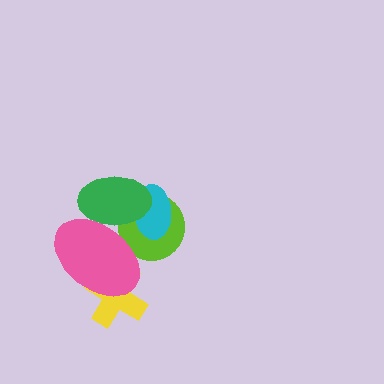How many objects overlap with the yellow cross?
1 object overlaps with the yellow cross.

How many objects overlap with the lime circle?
3 objects overlap with the lime circle.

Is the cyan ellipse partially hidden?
Yes, it is partially covered by another shape.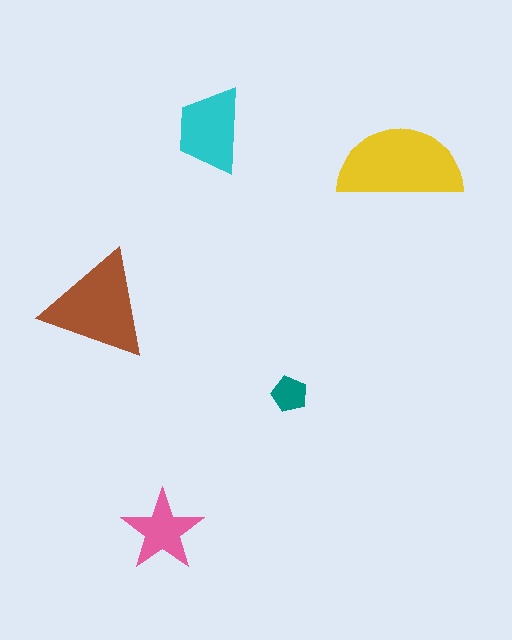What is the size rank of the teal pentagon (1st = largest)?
5th.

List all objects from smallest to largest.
The teal pentagon, the pink star, the cyan trapezoid, the brown triangle, the yellow semicircle.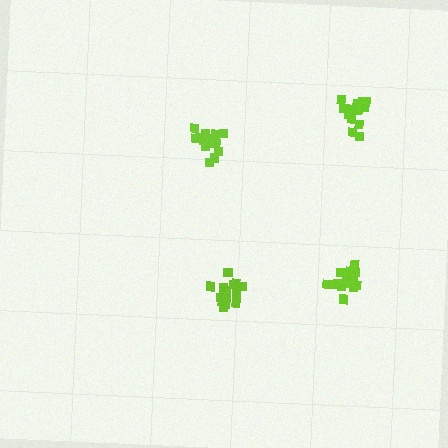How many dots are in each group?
Group 1: 15 dots, Group 2: 15 dots, Group 3: 20 dots, Group 4: 16 dots (66 total).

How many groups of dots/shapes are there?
There are 4 groups.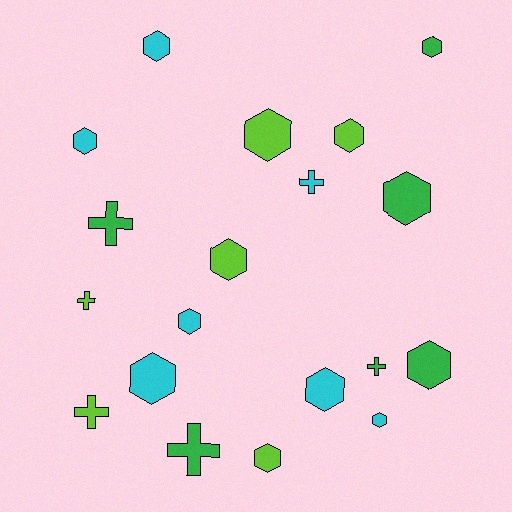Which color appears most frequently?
Cyan, with 7 objects.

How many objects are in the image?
There are 19 objects.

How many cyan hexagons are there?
There are 6 cyan hexagons.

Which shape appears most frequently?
Hexagon, with 13 objects.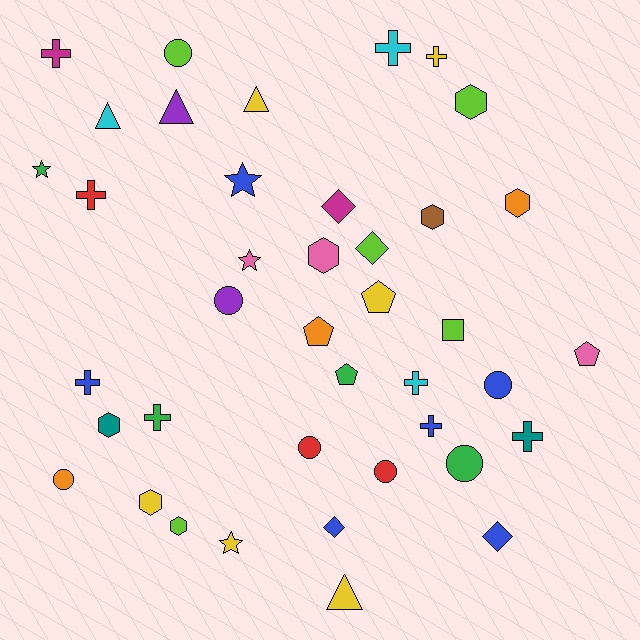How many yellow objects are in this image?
There are 6 yellow objects.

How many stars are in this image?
There are 4 stars.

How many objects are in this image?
There are 40 objects.